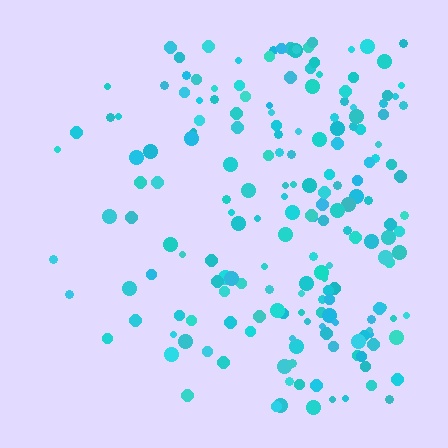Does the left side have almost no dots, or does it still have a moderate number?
Still a moderate number, just noticeably fewer than the right.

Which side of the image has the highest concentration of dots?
The right.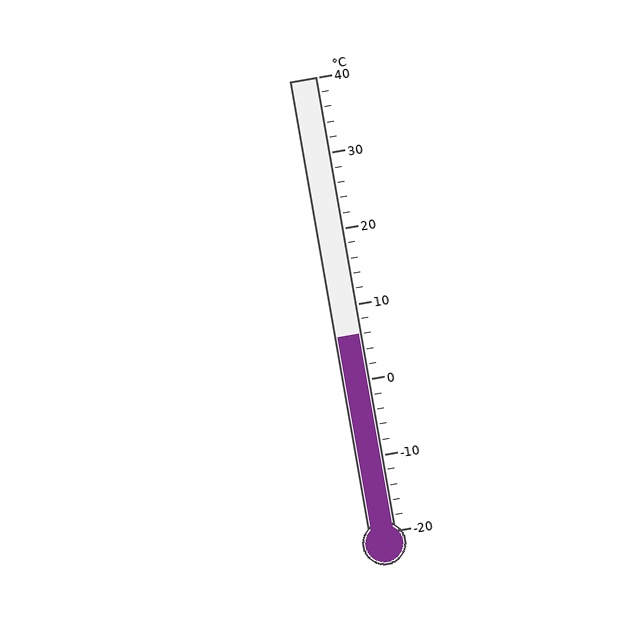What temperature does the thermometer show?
The thermometer shows approximately 6°C.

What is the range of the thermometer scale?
The thermometer scale ranges from -20°C to 40°C.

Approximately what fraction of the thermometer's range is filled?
The thermometer is filled to approximately 45% of its range.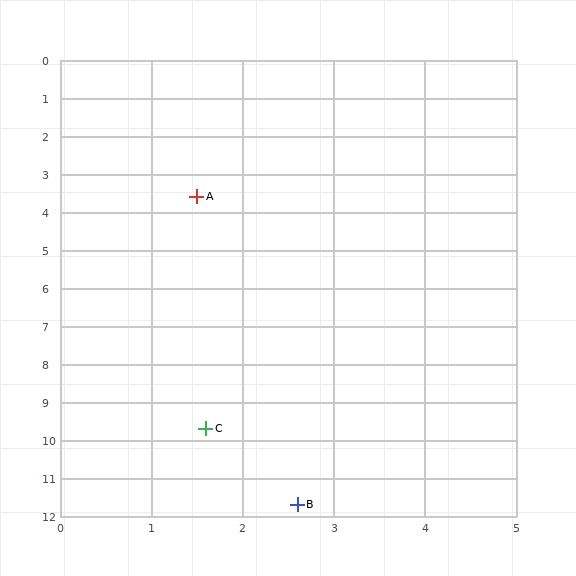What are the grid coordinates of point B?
Point B is at approximately (2.6, 11.7).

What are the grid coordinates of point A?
Point A is at approximately (1.5, 3.6).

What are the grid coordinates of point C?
Point C is at approximately (1.6, 9.7).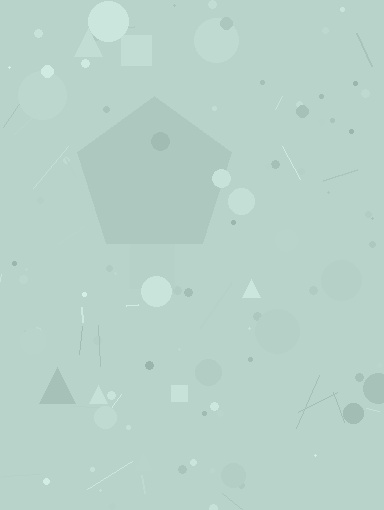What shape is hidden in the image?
A pentagon is hidden in the image.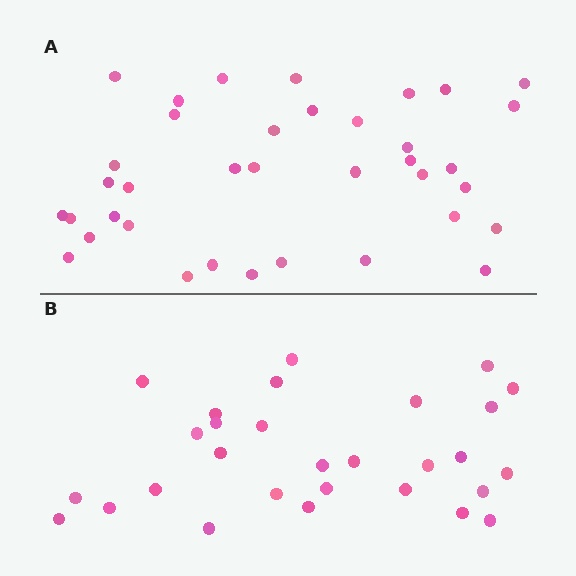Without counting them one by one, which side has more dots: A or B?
Region A (the top region) has more dots.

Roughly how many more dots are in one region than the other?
Region A has roughly 8 or so more dots than region B.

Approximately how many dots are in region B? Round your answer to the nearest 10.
About 30 dots. (The exact count is 29, which rounds to 30.)